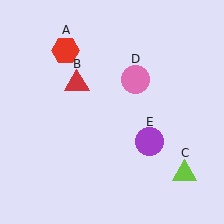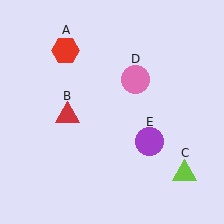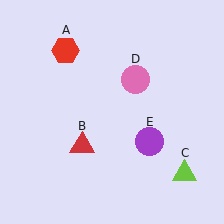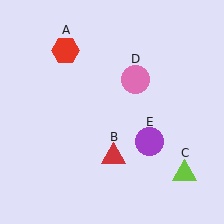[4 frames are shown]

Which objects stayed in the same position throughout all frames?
Red hexagon (object A) and lime triangle (object C) and pink circle (object D) and purple circle (object E) remained stationary.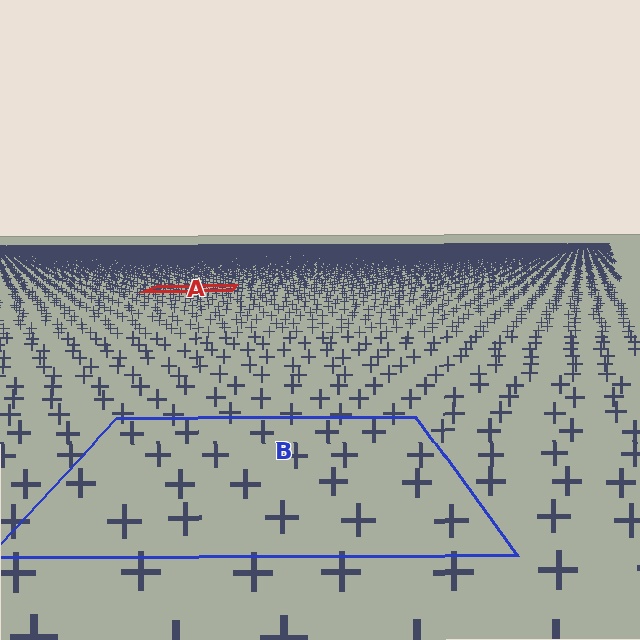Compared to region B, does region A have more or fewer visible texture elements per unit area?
Region A has more texture elements per unit area — they are packed more densely because it is farther away.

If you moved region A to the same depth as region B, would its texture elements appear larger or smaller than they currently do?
They would appear larger. At a closer depth, the same texture elements are projected at a bigger on-screen size.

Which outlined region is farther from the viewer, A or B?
Region A is farther from the viewer — the texture elements inside it appear smaller and more densely packed.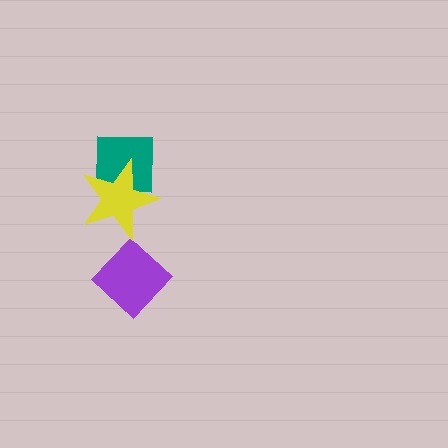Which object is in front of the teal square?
The yellow star is in front of the teal square.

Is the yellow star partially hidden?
No, no other shape covers it.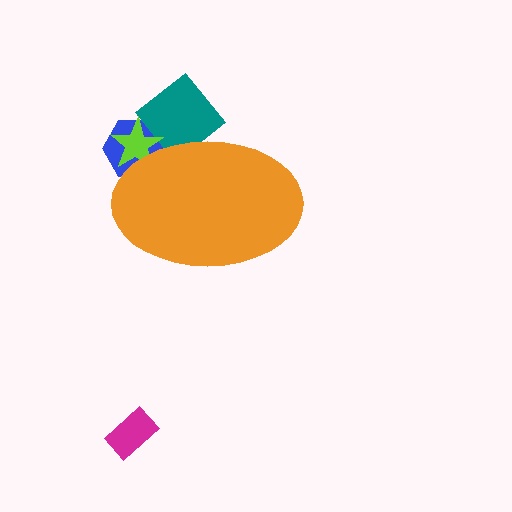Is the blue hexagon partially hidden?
Yes, the blue hexagon is partially hidden behind the orange ellipse.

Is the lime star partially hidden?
Yes, the lime star is partially hidden behind the orange ellipse.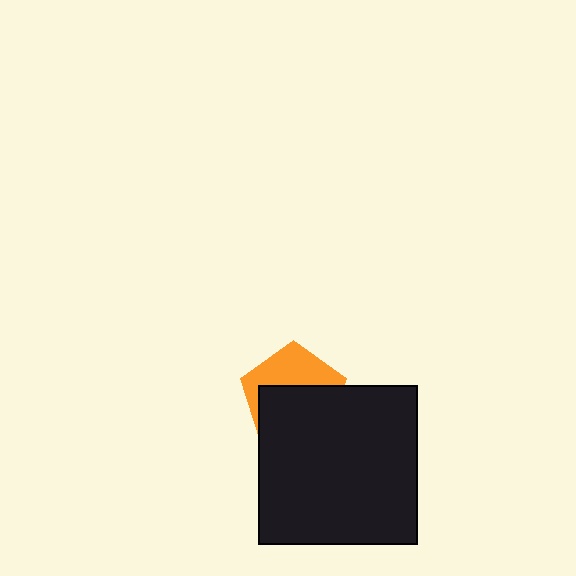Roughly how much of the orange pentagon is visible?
A small part of it is visible (roughly 42%).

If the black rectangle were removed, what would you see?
You would see the complete orange pentagon.